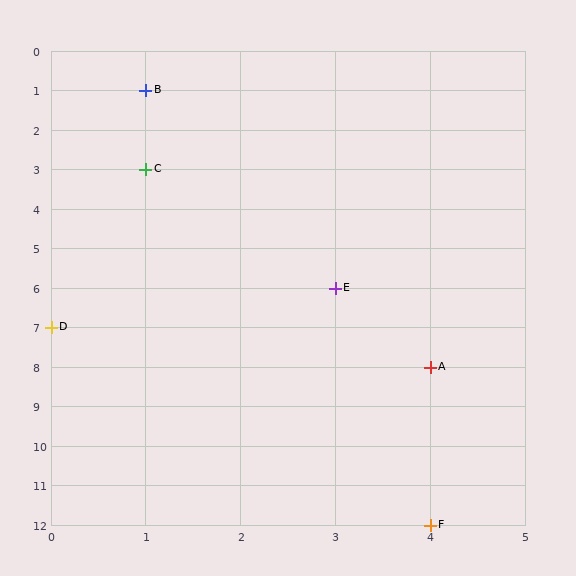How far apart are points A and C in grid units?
Points A and C are 3 columns and 5 rows apart (about 5.8 grid units diagonally).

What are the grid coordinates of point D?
Point D is at grid coordinates (0, 7).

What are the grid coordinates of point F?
Point F is at grid coordinates (4, 12).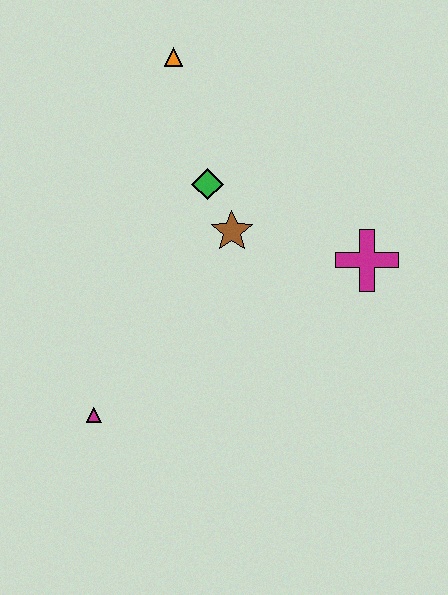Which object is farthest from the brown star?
The magenta triangle is farthest from the brown star.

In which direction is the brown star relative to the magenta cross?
The brown star is to the left of the magenta cross.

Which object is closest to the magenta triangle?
The brown star is closest to the magenta triangle.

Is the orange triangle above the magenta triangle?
Yes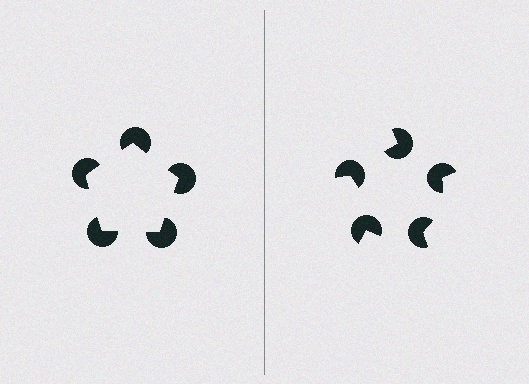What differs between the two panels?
The pac-man discs are positioned identically on both sides; only the wedge orientations differ. On the left they align to a pentagon; on the right they are misaligned.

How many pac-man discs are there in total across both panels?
10 — 5 on each side.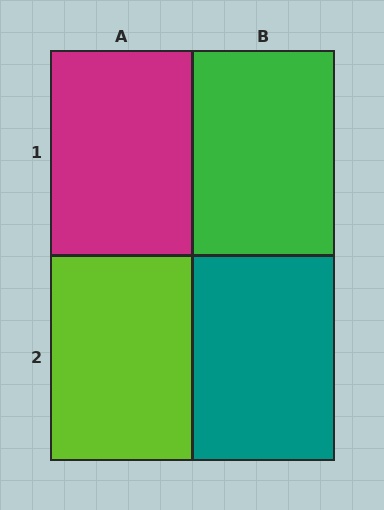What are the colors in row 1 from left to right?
Magenta, green.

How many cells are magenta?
1 cell is magenta.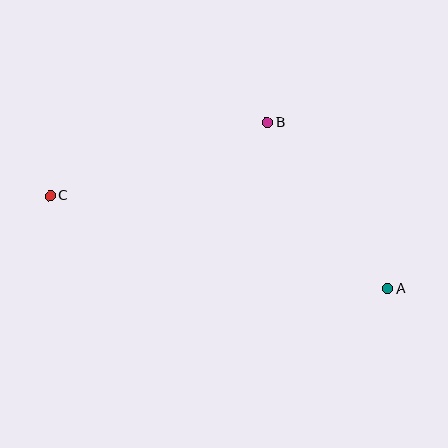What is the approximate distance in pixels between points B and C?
The distance between B and C is approximately 230 pixels.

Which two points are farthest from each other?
Points A and C are farthest from each other.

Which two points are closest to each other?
Points A and B are closest to each other.